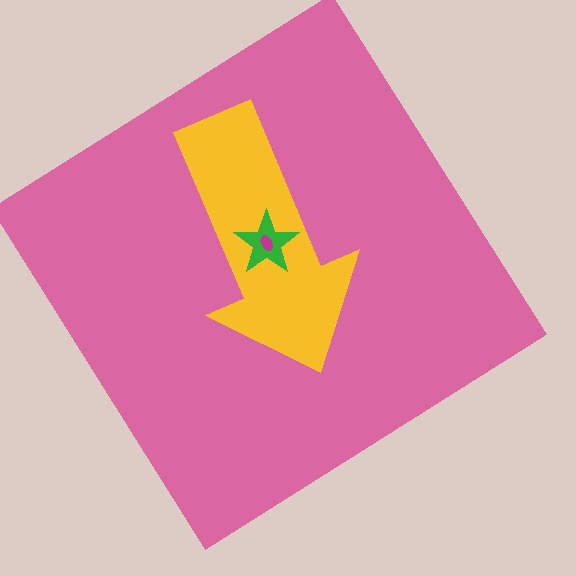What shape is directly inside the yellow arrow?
The green star.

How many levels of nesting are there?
4.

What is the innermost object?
The magenta ellipse.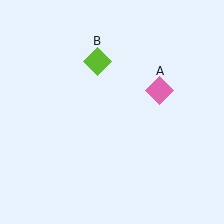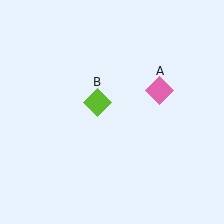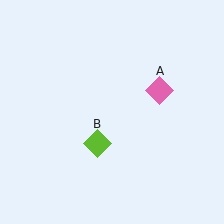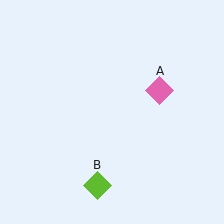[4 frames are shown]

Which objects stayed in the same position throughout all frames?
Pink diamond (object A) remained stationary.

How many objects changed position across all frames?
1 object changed position: lime diamond (object B).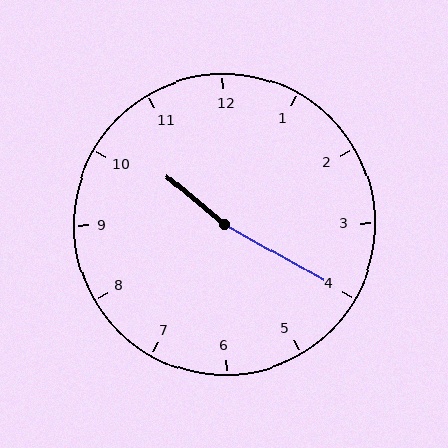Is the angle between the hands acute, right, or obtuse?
It is obtuse.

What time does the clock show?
10:20.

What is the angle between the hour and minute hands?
Approximately 170 degrees.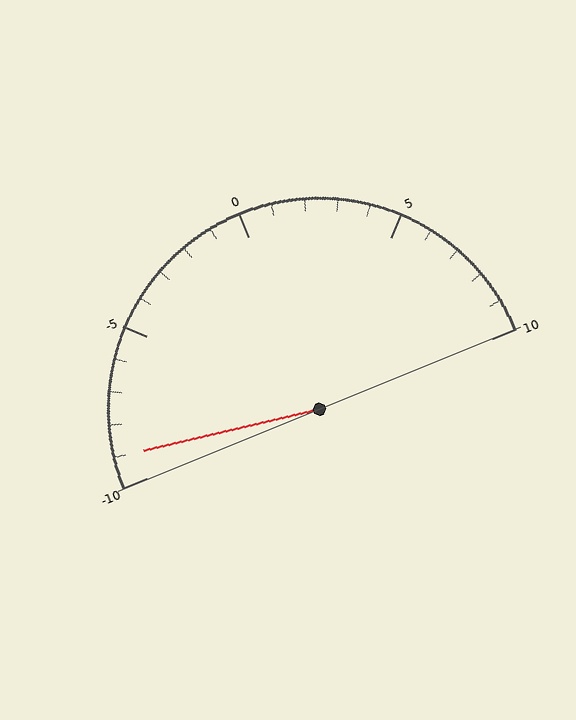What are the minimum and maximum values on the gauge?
The gauge ranges from -10 to 10.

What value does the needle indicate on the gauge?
The needle indicates approximately -9.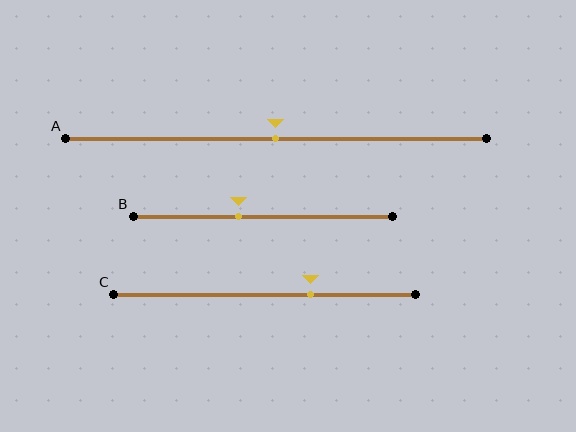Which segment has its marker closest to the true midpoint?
Segment A has its marker closest to the true midpoint.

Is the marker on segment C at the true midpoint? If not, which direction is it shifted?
No, the marker on segment C is shifted to the right by about 15% of the segment length.